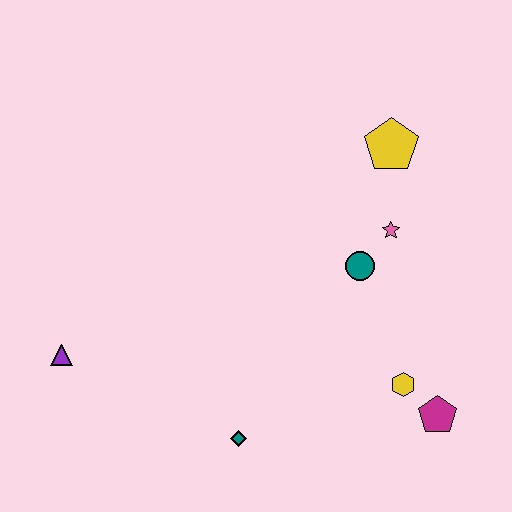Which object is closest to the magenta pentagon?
The yellow hexagon is closest to the magenta pentagon.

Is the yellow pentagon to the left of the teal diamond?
No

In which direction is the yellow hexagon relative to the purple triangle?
The yellow hexagon is to the right of the purple triangle.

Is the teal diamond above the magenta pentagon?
No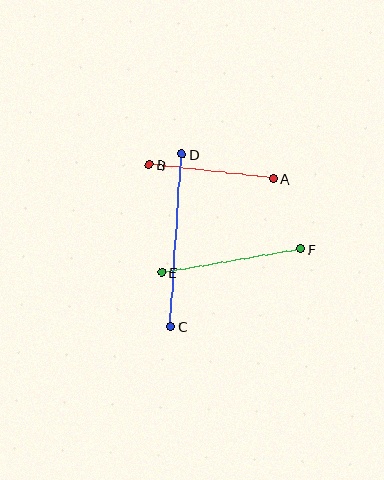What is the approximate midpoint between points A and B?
The midpoint is at approximately (211, 172) pixels.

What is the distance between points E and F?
The distance is approximately 141 pixels.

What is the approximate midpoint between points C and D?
The midpoint is at approximately (176, 240) pixels.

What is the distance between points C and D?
The distance is approximately 173 pixels.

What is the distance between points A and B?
The distance is approximately 125 pixels.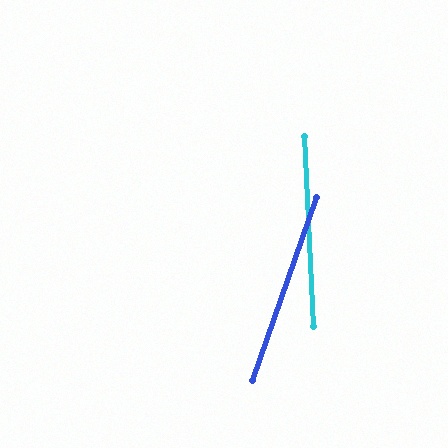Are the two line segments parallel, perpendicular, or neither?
Neither parallel nor perpendicular — they differ by about 22°.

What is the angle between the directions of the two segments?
Approximately 22 degrees.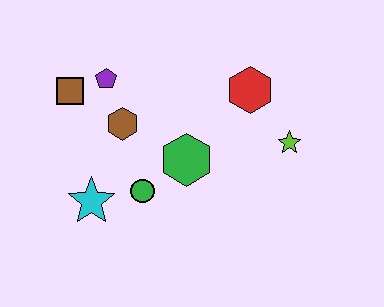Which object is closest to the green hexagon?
The green circle is closest to the green hexagon.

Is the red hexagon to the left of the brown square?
No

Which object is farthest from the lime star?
The brown square is farthest from the lime star.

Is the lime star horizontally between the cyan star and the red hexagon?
No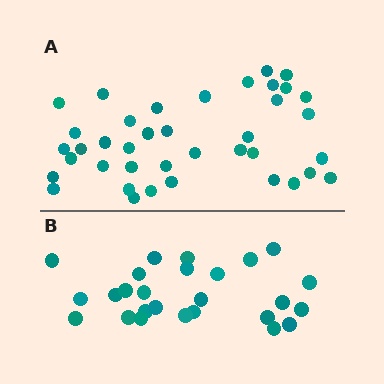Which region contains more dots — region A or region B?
Region A (the top region) has more dots.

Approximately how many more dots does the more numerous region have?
Region A has approximately 15 more dots than region B.